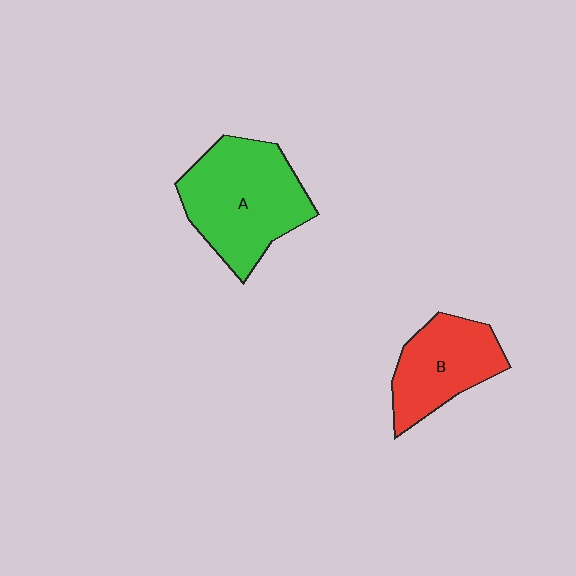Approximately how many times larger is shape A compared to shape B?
Approximately 1.5 times.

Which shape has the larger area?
Shape A (green).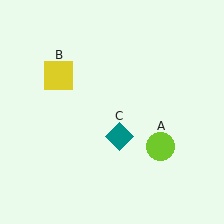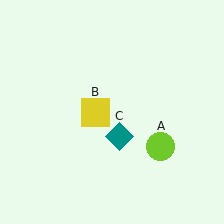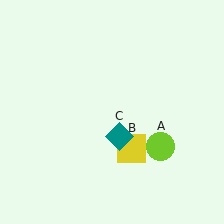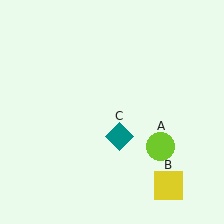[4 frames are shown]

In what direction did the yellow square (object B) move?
The yellow square (object B) moved down and to the right.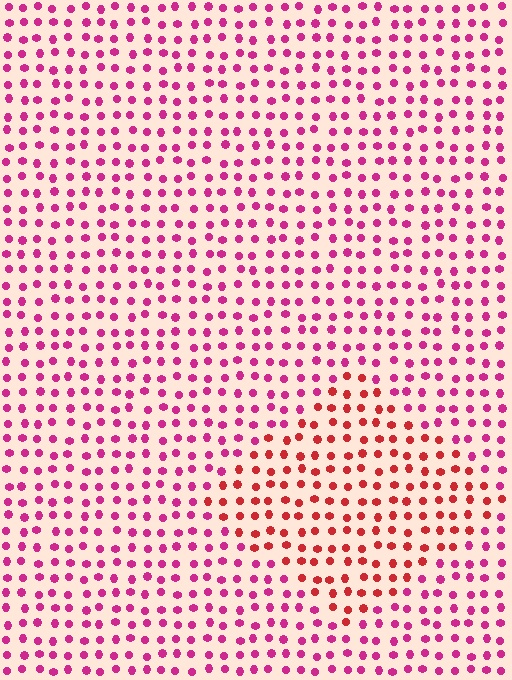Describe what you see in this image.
The image is filled with small magenta elements in a uniform arrangement. A diamond-shaped region is visible where the elements are tinted to a slightly different hue, forming a subtle color boundary.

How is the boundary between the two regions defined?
The boundary is defined purely by a slight shift in hue (about 34 degrees). Spacing, size, and orientation are identical on both sides.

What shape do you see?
I see a diamond.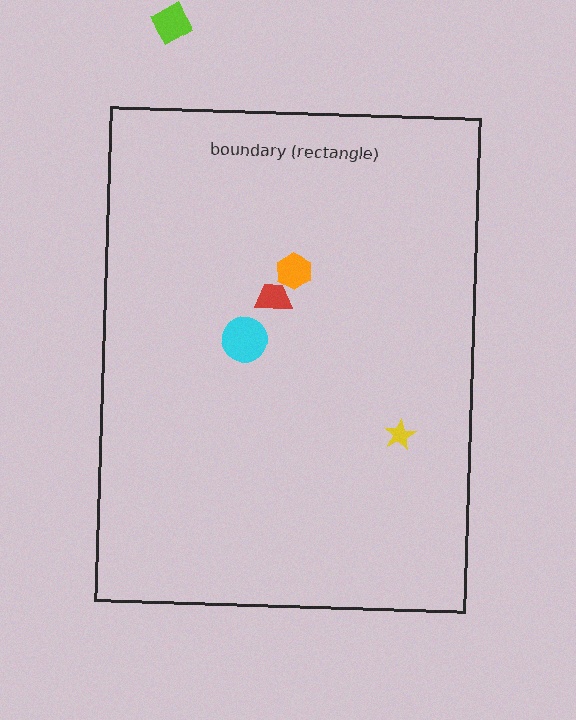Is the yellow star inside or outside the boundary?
Inside.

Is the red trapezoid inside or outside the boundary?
Inside.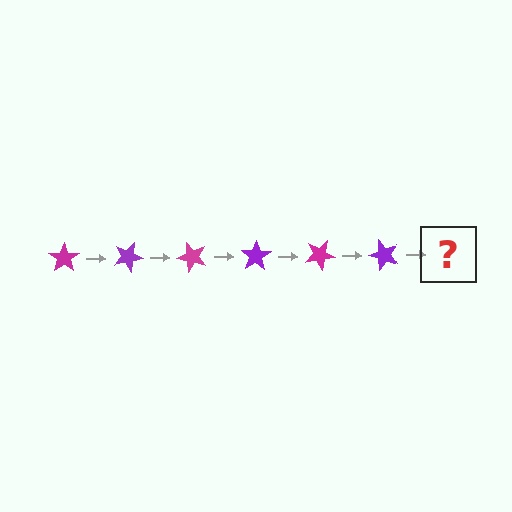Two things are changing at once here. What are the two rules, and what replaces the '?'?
The two rules are that it rotates 25 degrees each step and the color cycles through magenta and purple. The '?' should be a magenta star, rotated 150 degrees from the start.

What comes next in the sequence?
The next element should be a magenta star, rotated 150 degrees from the start.